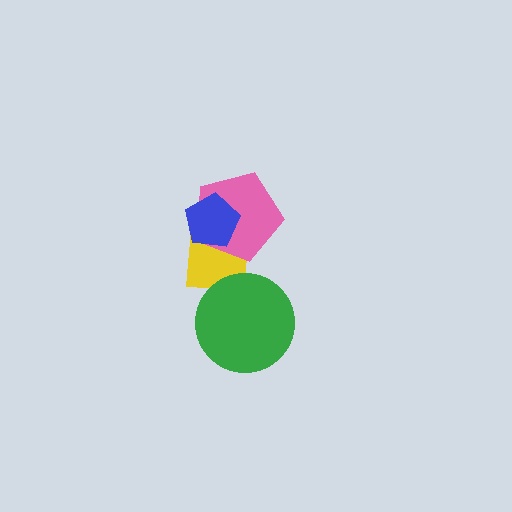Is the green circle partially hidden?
No, no other shape covers it.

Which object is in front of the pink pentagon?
The blue pentagon is in front of the pink pentagon.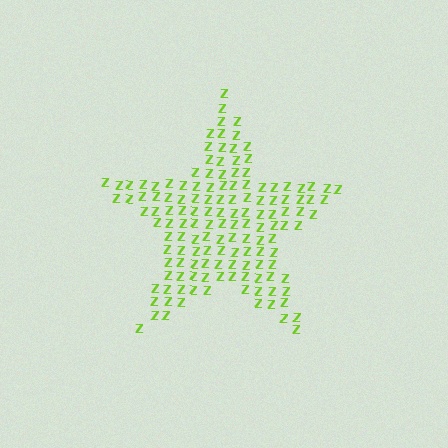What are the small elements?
The small elements are letter Z's.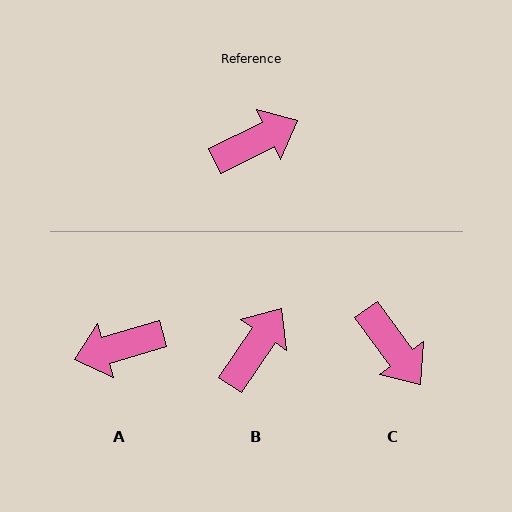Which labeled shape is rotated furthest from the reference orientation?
A, about 170 degrees away.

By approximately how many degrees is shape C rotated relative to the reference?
Approximately 80 degrees clockwise.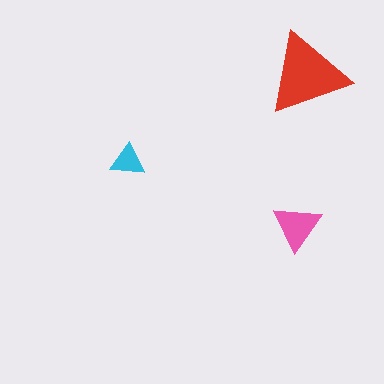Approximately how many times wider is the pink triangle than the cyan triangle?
About 1.5 times wider.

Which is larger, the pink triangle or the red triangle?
The red one.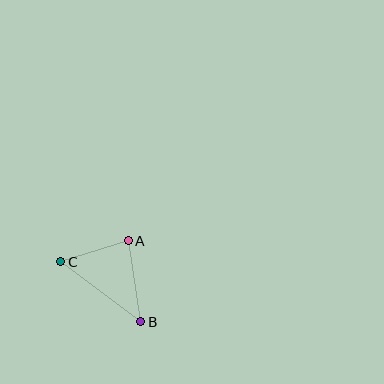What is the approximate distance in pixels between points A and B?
The distance between A and B is approximately 82 pixels.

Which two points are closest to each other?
Points A and C are closest to each other.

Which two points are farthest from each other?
Points B and C are farthest from each other.